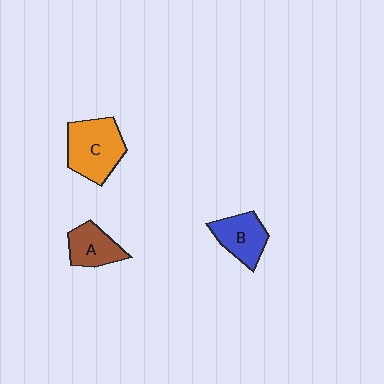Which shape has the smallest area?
Shape A (brown).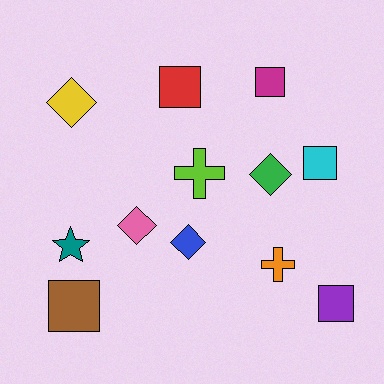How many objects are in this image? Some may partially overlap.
There are 12 objects.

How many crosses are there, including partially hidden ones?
There are 2 crosses.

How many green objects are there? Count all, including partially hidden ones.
There is 1 green object.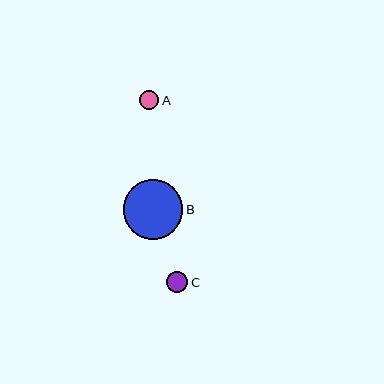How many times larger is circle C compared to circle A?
Circle C is approximately 1.1 times the size of circle A.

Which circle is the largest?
Circle B is the largest with a size of approximately 59 pixels.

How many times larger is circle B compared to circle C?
Circle B is approximately 2.7 times the size of circle C.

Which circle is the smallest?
Circle A is the smallest with a size of approximately 19 pixels.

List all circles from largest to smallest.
From largest to smallest: B, C, A.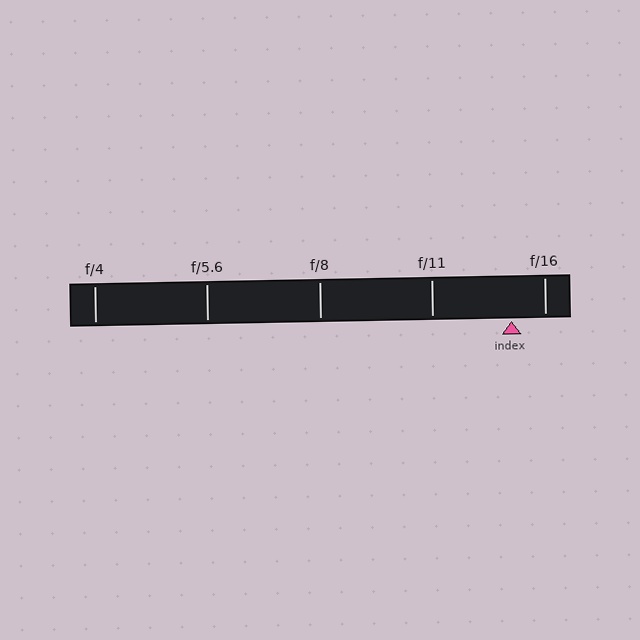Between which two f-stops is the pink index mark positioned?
The index mark is between f/11 and f/16.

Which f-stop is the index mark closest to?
The index mark is closest to f/16.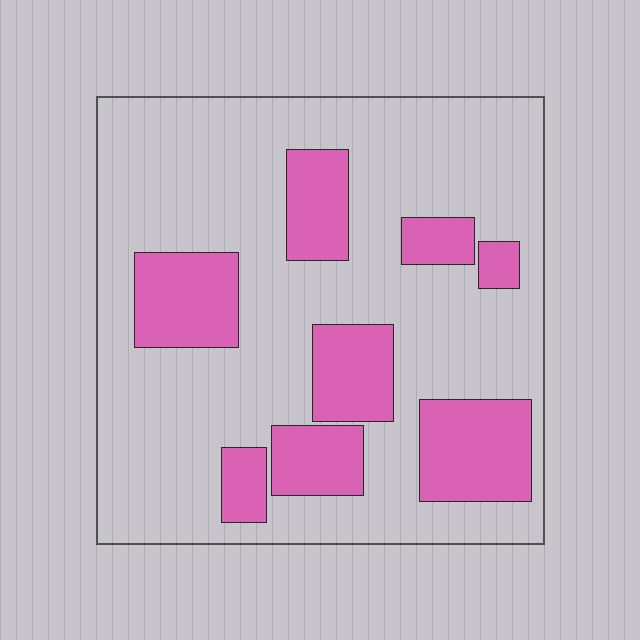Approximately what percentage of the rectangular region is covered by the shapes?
Approximately 25%.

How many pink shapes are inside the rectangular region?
8.